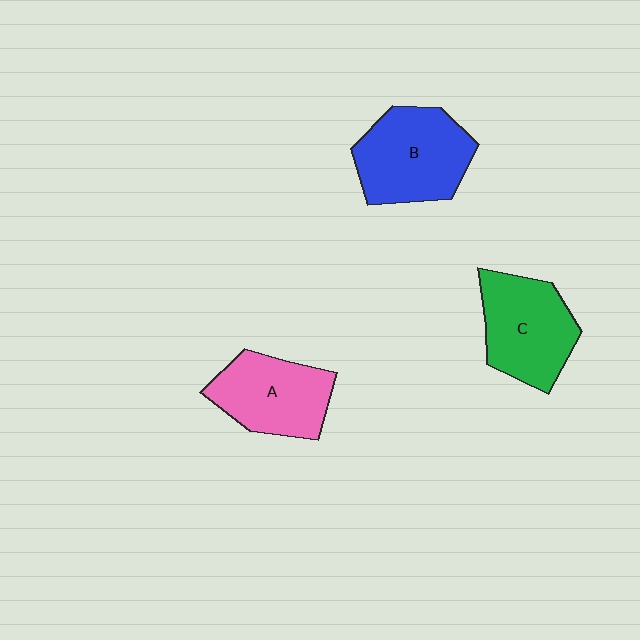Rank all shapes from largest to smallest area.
From largest to smallest: B (blue), C (green), A (pink).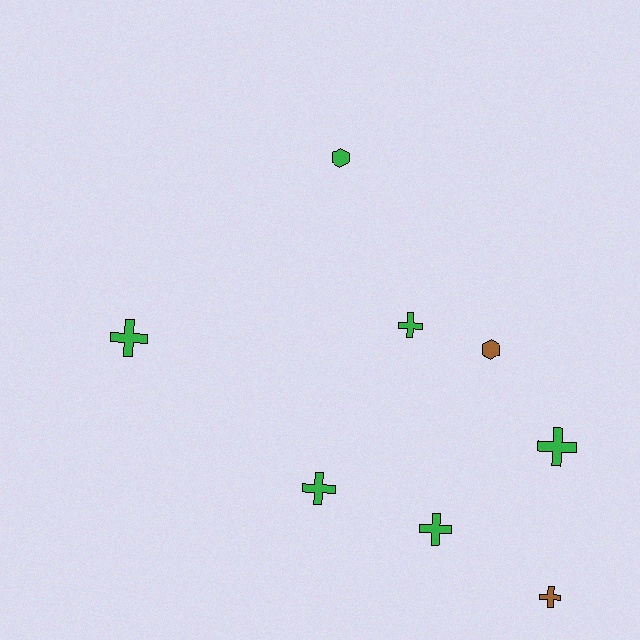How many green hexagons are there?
There is 1 green hexagon.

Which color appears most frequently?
Green, with 6 objects.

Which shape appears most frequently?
Cross, with 6 objects.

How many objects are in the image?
There are 8 objects.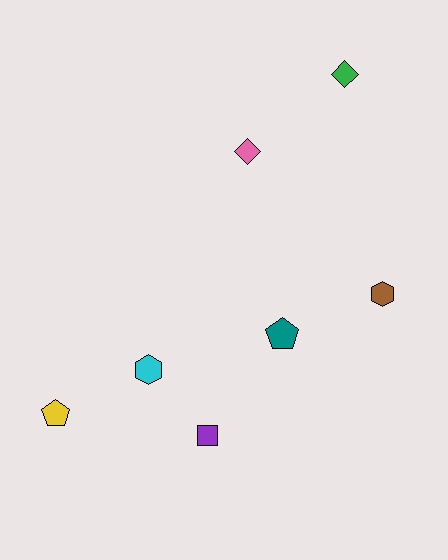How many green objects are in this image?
There is 1 green object.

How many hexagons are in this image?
There are 2 hexagons.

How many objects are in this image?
There are 7 objects.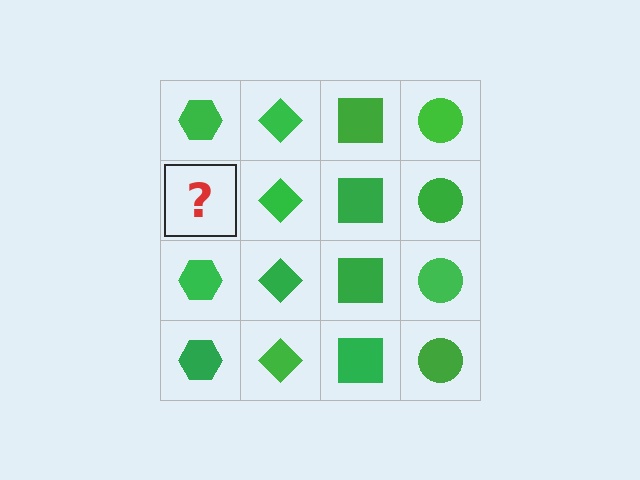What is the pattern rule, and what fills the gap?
The rule is that each column has a consistent shape. The gap should be filled with a green hexagon.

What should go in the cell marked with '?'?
The missing cell should contain a green hexagon.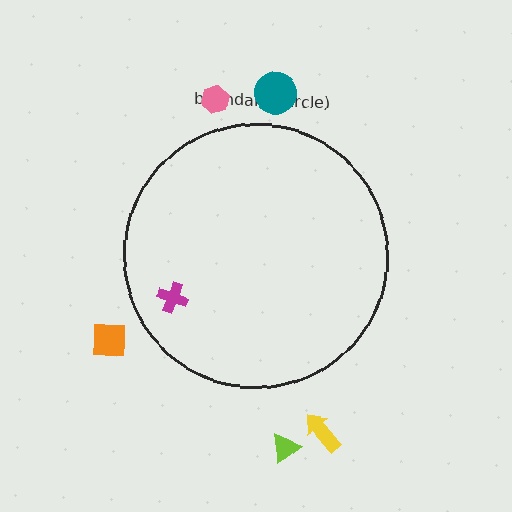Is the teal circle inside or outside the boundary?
Outside.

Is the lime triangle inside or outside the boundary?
Outside.